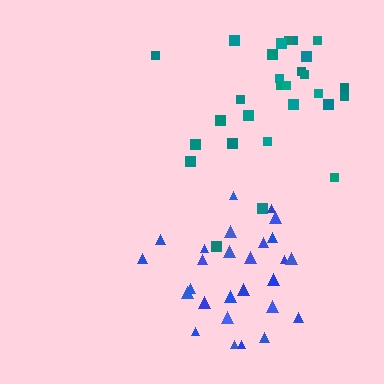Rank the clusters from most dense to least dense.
blue, teal.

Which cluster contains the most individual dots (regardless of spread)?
Teal (28).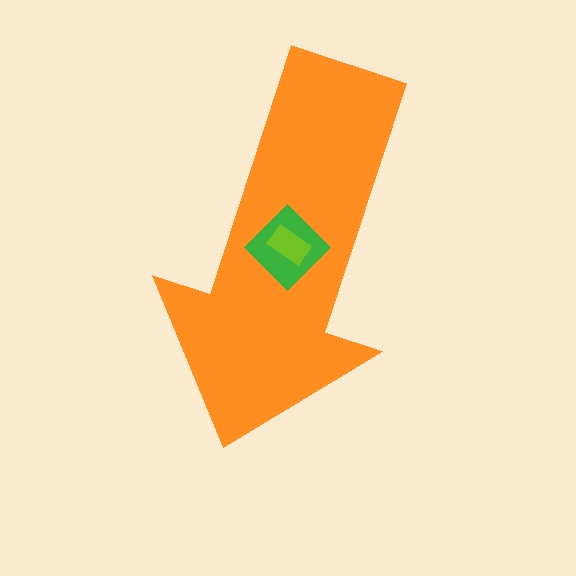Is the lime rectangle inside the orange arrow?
Yes.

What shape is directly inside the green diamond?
The lime rectangle.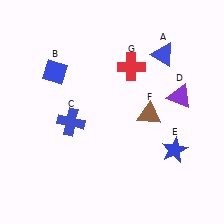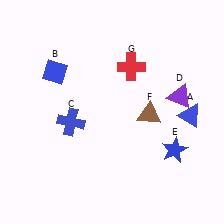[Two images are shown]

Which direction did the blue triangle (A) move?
The blue triangle (A) moved down.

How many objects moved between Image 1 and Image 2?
1 object moved between the two images.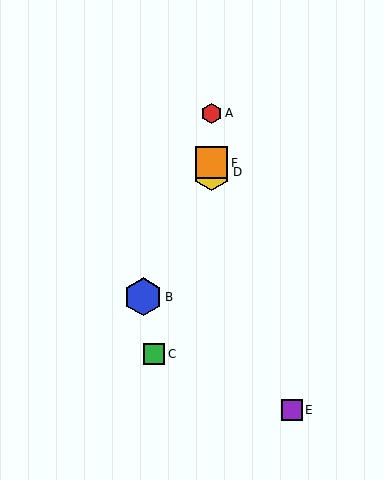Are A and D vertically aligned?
Yes, both are at x≈212.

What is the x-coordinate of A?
Object A is at x≈212.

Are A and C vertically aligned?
No, A is at x≈212 and C is at x≈154.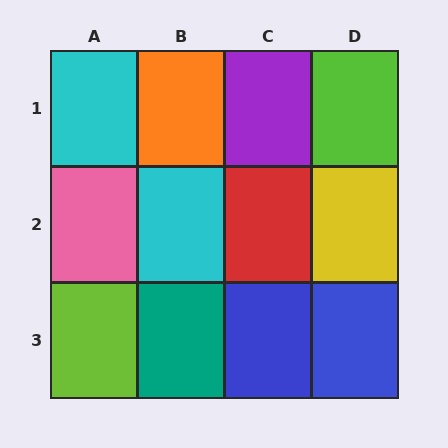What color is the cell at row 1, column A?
Cyan.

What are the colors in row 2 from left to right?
Pink, cyan, red, yellow.